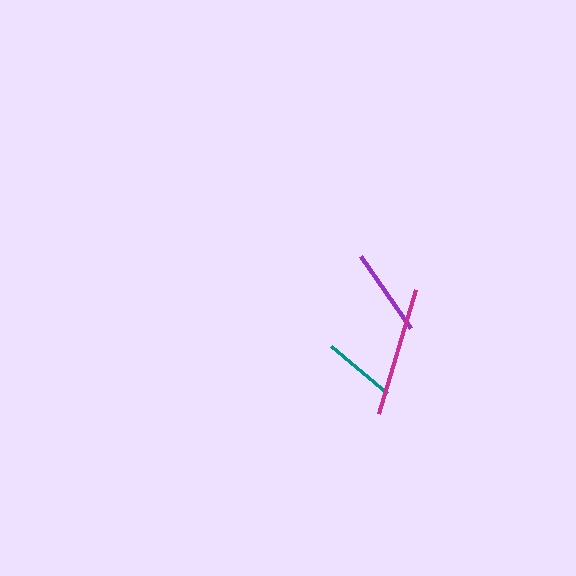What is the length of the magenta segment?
The magenta segment is approximately 130 pixels long.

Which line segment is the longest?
The magenta line is the longest at approximately 130 pixels.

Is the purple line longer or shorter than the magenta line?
The magenta line is longer than the purple line.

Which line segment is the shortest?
The teal line is the shortest at approximately 73 pixels.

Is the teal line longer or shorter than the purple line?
The purple line is longer than the teal line.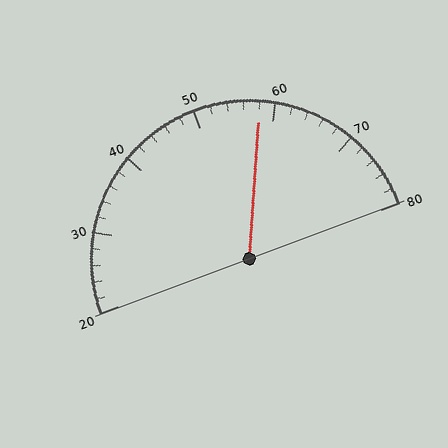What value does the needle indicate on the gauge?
The needle indicates approximately 58.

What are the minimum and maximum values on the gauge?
The gauge ranges from 20 to 80.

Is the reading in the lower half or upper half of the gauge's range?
The reading is in the upper half of the range (20 to 80).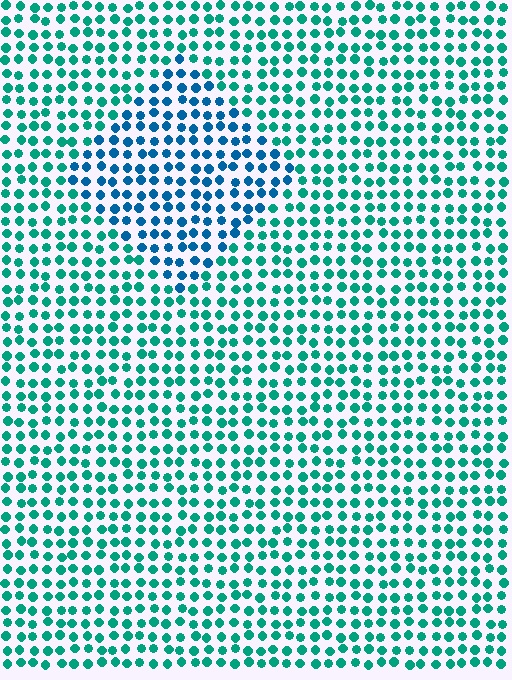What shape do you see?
I see a diamond.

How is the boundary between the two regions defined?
The boundary is defined purely by a slight shift in hue (about 36 degrees). Spacing, size, and orientation are identical on both sides.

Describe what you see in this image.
The image is filled with small teal elements in a uniform arrangement. A diamond-shaped region is visible where the elements are tinted to a slightly different hue, forming a subtle color boundary.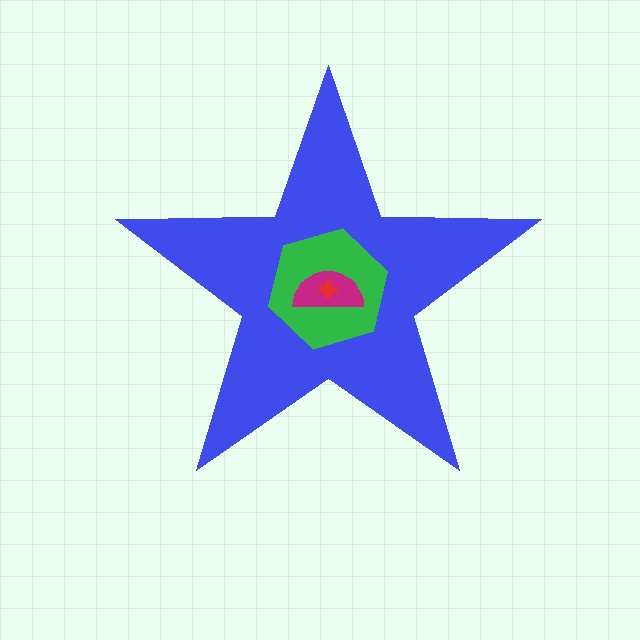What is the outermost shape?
The blue star.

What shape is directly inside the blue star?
The green hexagon.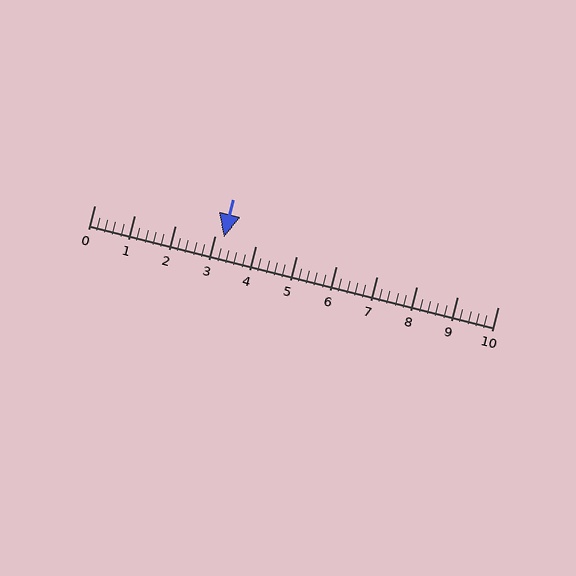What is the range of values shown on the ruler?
The ruler shows values from 0 to 10.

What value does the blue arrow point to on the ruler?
The blue arrow points to approximately 3.2.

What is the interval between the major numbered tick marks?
The major tick marks are spaced 1 units apart.